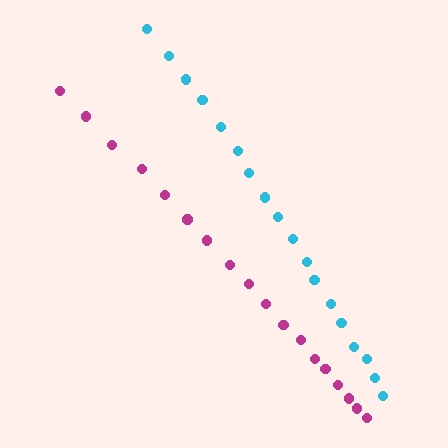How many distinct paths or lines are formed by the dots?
There are 2 distinct paths.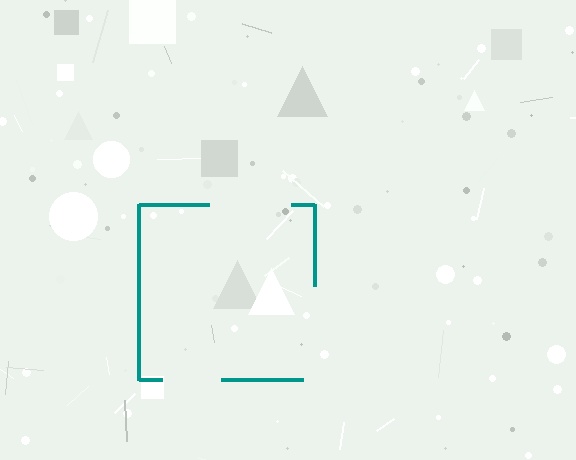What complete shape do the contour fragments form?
The contour fragments form a square.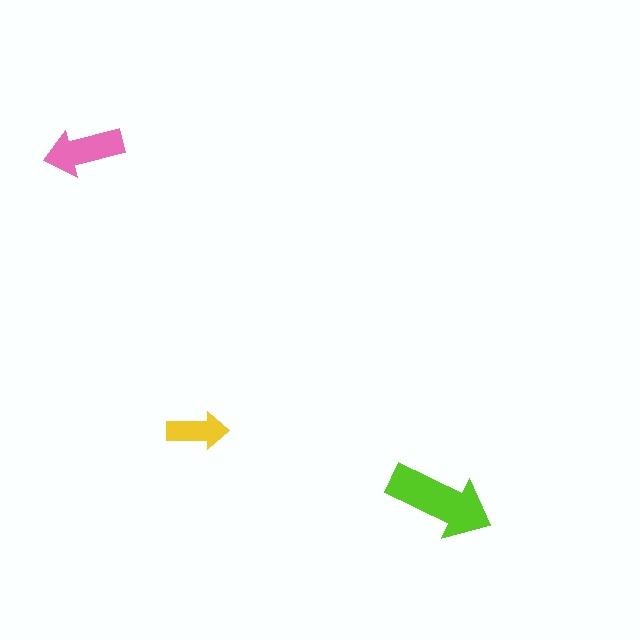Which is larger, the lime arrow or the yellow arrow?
The lime one.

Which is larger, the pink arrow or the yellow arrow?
The pink one.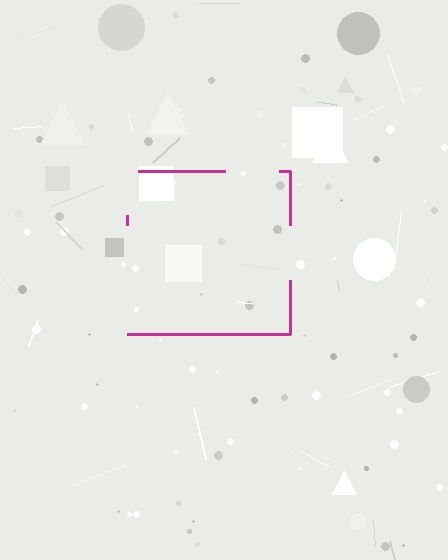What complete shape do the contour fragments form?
The contour fragments form a square.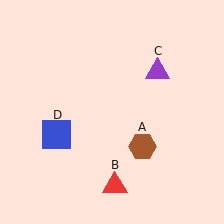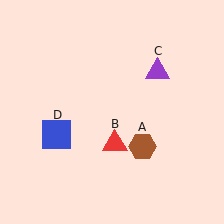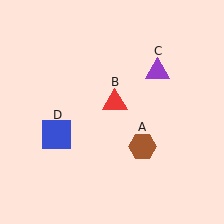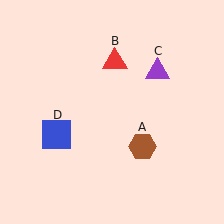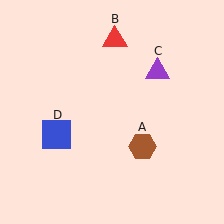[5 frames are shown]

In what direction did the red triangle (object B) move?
The red triangle (object B) moved up.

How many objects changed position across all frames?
1 object changed position: red triangle (object B).